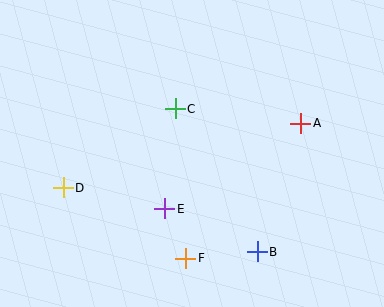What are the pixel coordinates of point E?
Point E is at (165, 209).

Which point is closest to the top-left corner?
Point D is closest to the top-left corner.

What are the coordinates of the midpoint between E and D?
The midpoint between E and D is at (114, 198).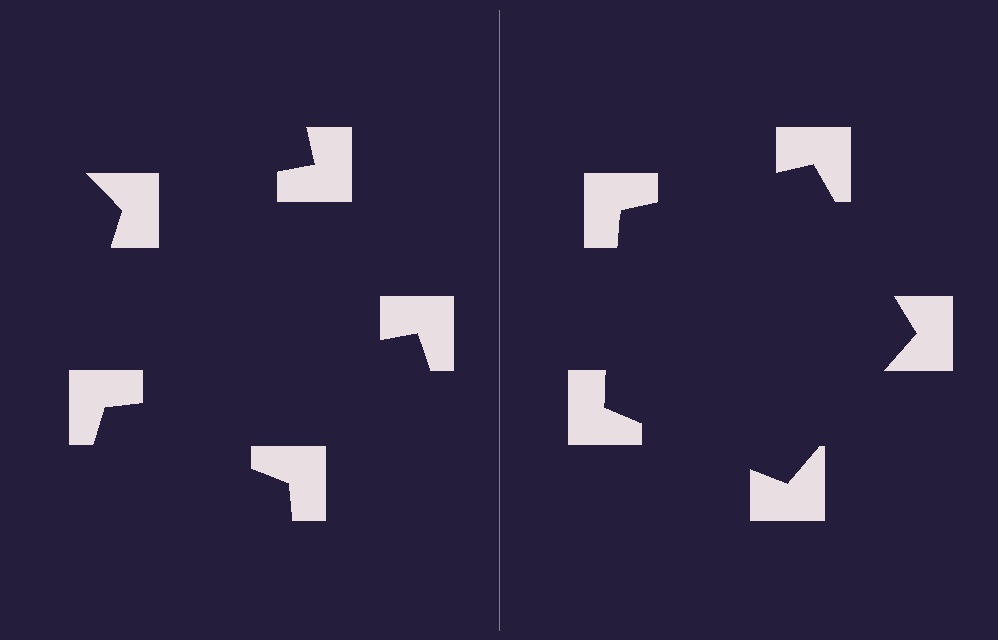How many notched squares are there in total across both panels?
10 — 5 on each side.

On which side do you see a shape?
An illusory pentagon appears on the right side. On the left side the wedge cuts are rotated, so no coherent shape forms.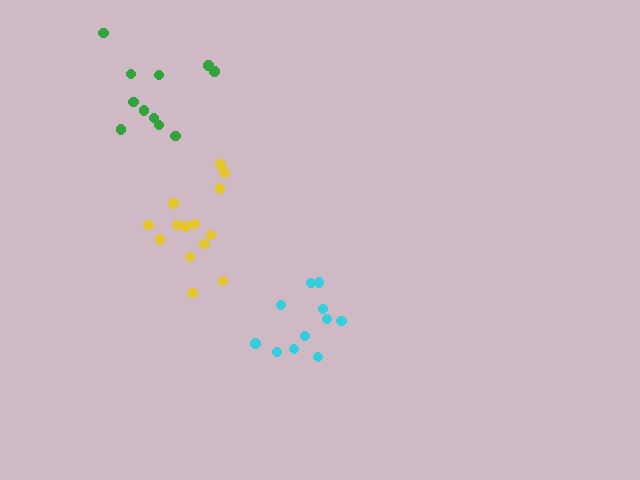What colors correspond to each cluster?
The clusters are colored: cyan, green, yellow.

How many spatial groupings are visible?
There are 3 spatial groupings.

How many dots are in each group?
Group 1: 11 dots, Group 2: 11 dots, Group 3: 14 dots (36 total).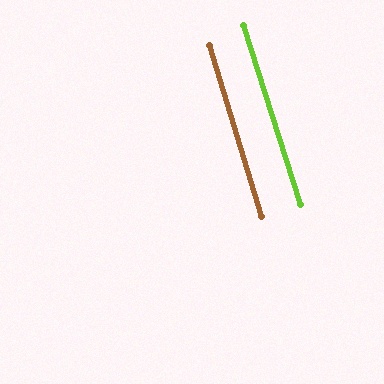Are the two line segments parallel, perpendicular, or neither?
Parallel — their directions differ by only 0.3°.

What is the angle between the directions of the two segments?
Approximately 0 degrees.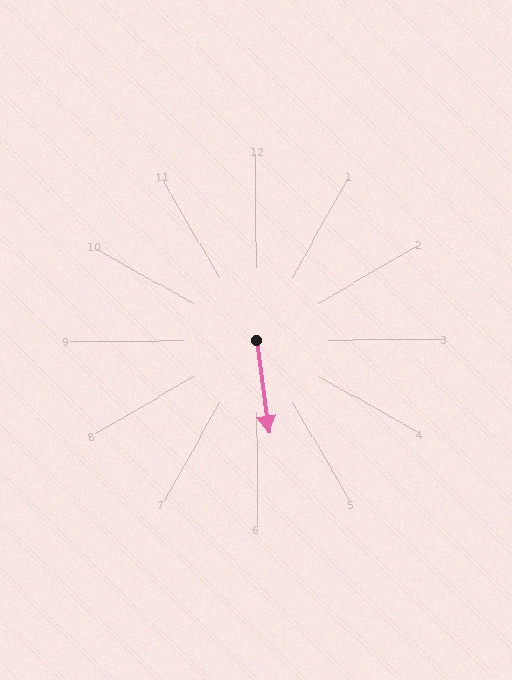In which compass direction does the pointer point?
South.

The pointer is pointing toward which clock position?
Roughly 6 o'clock.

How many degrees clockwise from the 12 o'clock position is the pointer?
Approximately 173 degrees.